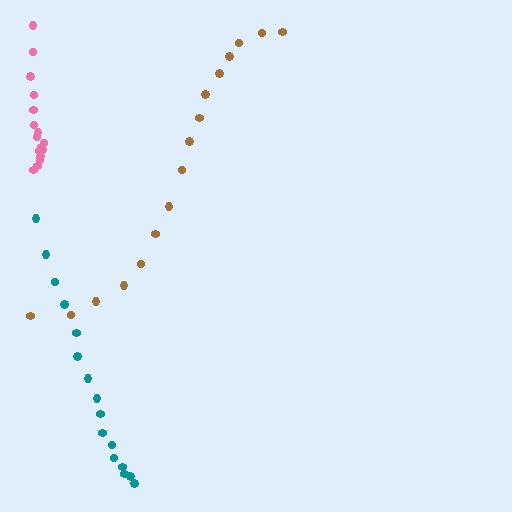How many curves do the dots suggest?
There are 3 distinct paths.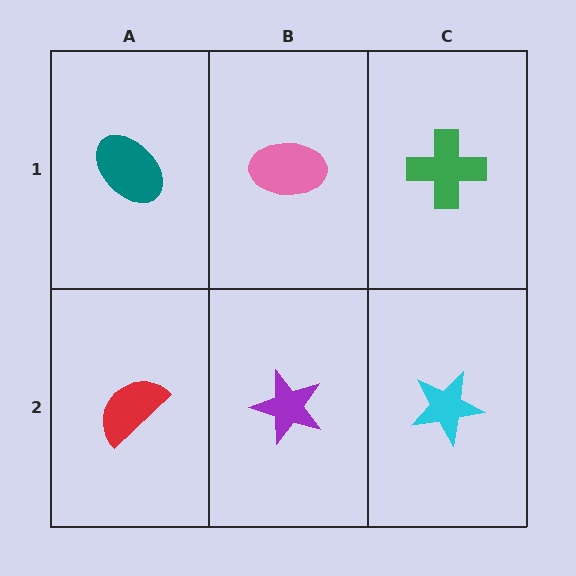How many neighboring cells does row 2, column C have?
2.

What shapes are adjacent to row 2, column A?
A teal ellipse (row 1, column A), a purple star (row 2, column B).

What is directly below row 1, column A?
A red semicircle.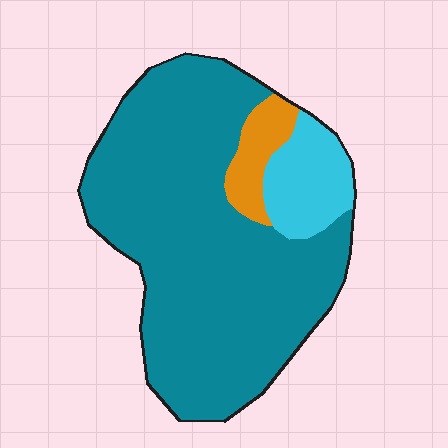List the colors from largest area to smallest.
From largest to smallest: teal, cyan, orange.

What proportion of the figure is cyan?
Cyan takes up about one eighth (1/8) of the figure.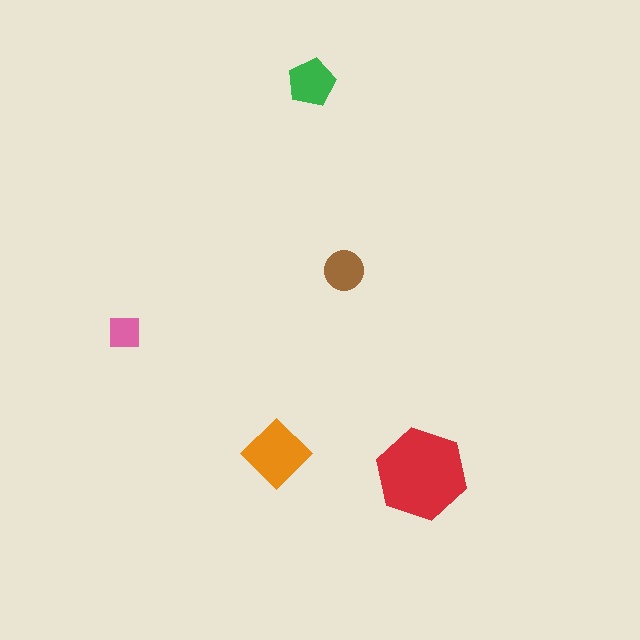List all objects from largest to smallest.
The red hexagon, the orange diamond, the green pentagon, the brown circle, the pink square.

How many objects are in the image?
There are 5 objects in the image.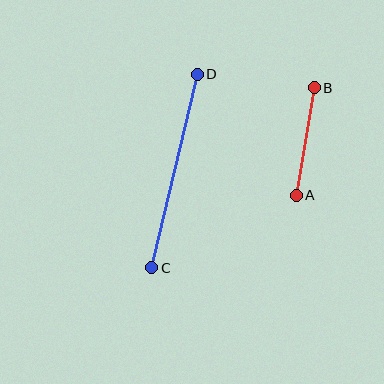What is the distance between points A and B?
The distance is approximately 109 pixels.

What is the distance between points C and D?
The distance is approximately 199 pixels.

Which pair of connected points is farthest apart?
Points C and D are farthest apart.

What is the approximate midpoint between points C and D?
The midpoint is at approximately (175, 171) pixels.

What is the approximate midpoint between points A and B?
The midpoint is at approximately (305, 142) pixels.